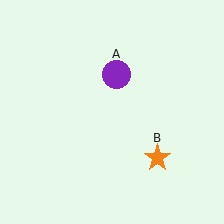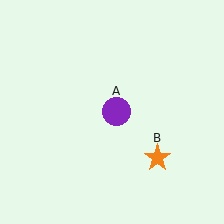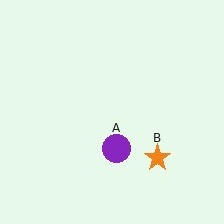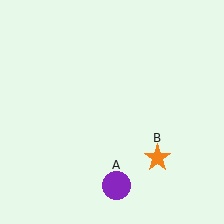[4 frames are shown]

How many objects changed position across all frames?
1 object changed position: purple circle (object A).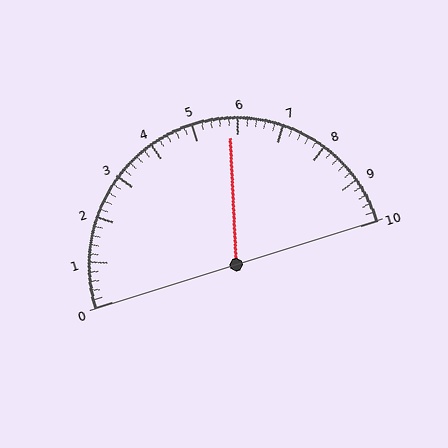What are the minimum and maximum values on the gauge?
The gauge ranges from 0 to 10.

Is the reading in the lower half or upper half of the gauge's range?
The reading is in the upper half of the range (0 to 10).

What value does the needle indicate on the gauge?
The needle indicates approximately 5.8.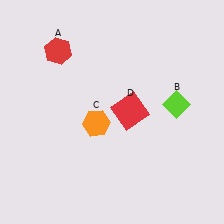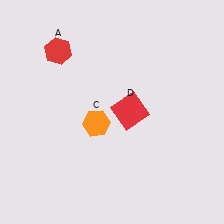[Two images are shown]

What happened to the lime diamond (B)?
The lime diamond (B) was removed in Image 2. It was in the top-right area of Image 1.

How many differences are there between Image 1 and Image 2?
There is 1 difference between the two images.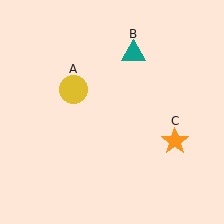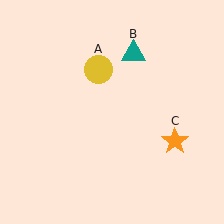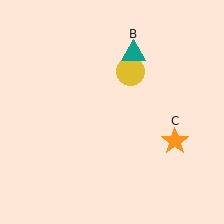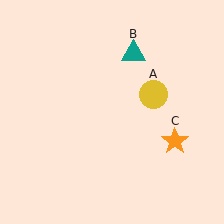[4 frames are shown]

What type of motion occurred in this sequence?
The yellow circle (object A) rotated clockwise around the center of the scene.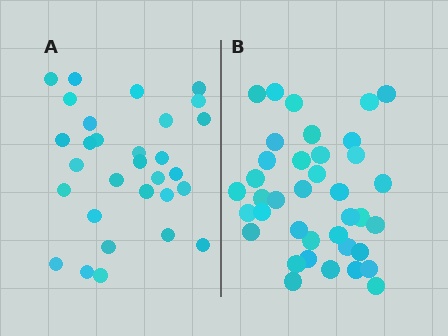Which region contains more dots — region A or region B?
Region B (the right region) has more dots.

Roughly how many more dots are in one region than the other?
Region B has roughly 8 or so more dots than region A.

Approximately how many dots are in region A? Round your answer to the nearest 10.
About 30 dots.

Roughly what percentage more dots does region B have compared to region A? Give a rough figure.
About 25% more.